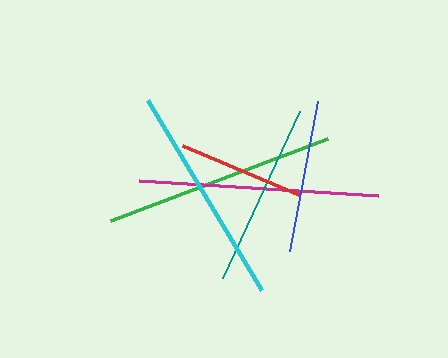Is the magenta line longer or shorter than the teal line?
The magenta line is longer than the teal line.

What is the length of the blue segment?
The blue segment is approximately 152 pixels long.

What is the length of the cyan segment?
The cyan segment is approximately 222 pixels long.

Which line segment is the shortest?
The red line is the shortest at approximately 126 pixels.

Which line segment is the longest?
The magenta line is the longest at approximately 239 pixels.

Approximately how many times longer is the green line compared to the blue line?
The green line is approximately 1.5 times the length of the blue line.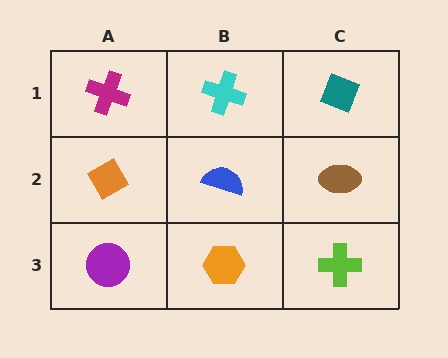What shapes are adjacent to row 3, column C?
A brown ellipse (row 2, column C), an orange hexagon (row 3, column B).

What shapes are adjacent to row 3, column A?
An orange diamond (row 2, column A), an orange hexagon (row 3, column B).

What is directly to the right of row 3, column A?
An orange hexagon.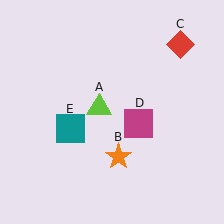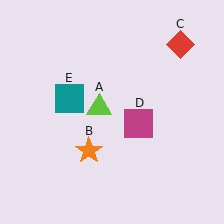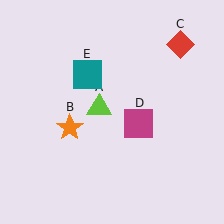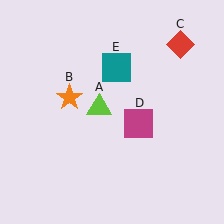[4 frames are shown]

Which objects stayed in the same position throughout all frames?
Lime triangle (object A) and red diamond (object C) and magenta square (object D) remained stationary.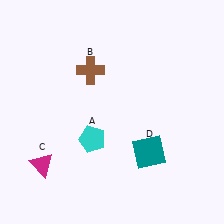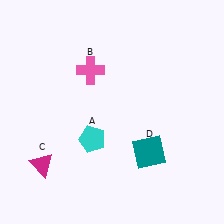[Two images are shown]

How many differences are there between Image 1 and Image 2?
There is 1 difference between the two images.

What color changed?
The cross (B) changed from brown in Image 1 to pink in Image 2.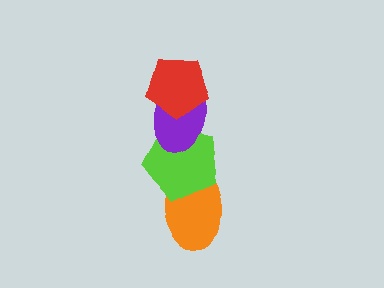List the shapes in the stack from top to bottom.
From top to bottom: the red pentagon, the purple ellipse, the lime pentagon, the orange ellipse.